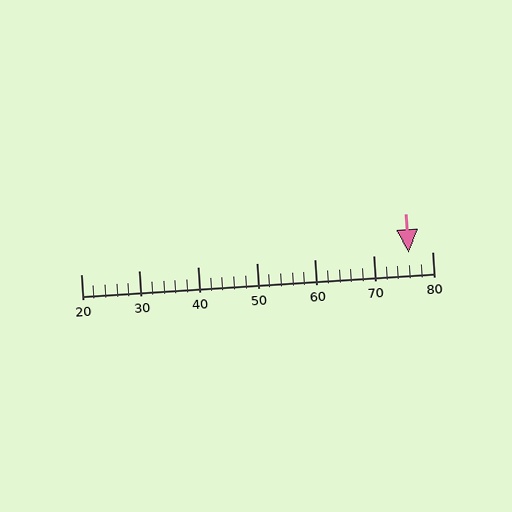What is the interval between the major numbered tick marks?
The major tick marks are spaced 10 units apart.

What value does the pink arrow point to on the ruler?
The pink arrow points to approximately 76.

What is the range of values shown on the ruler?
The ruler shows values from 20 to 80.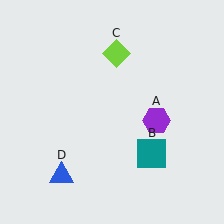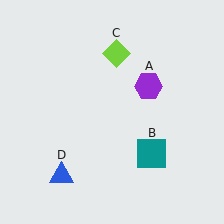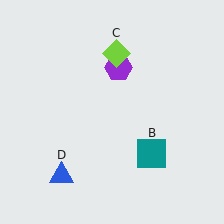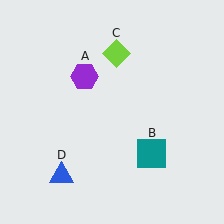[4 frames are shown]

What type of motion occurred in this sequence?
The purple hexagon (object A) rotated counterclockwise around the center of the scene.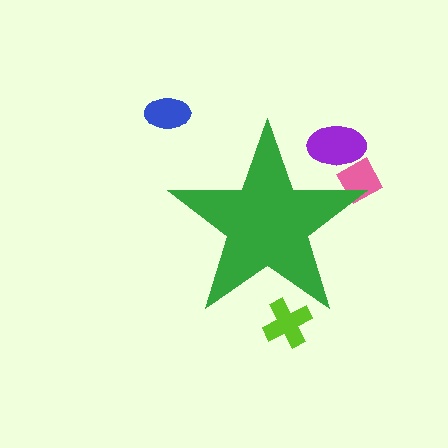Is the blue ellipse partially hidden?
No, the blue ellipse is fully visible.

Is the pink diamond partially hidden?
Yes, the pink diamond is partially hidden behind the green star.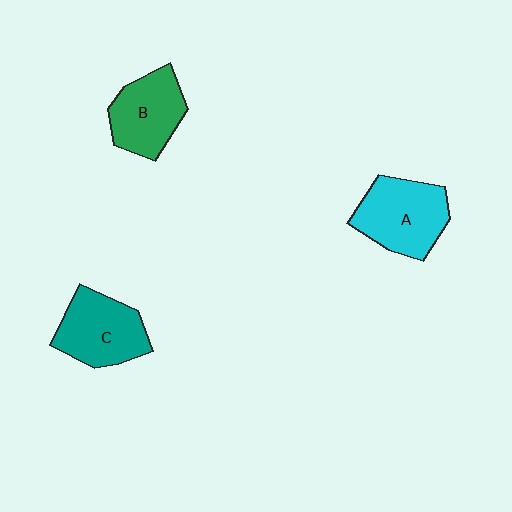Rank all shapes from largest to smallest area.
From largest to smallest: A (cyan), C (teal), B (green).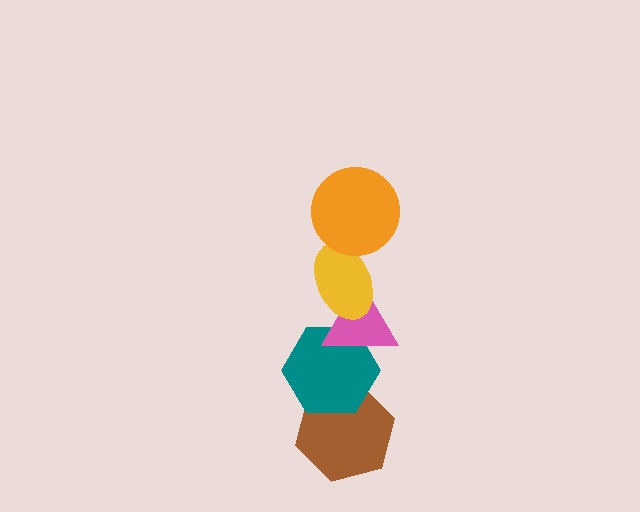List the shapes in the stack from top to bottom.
From top to bottom: the orange circle, the yellow ellipse, the pink triangle, the teal hexagon, the brown hexagon.